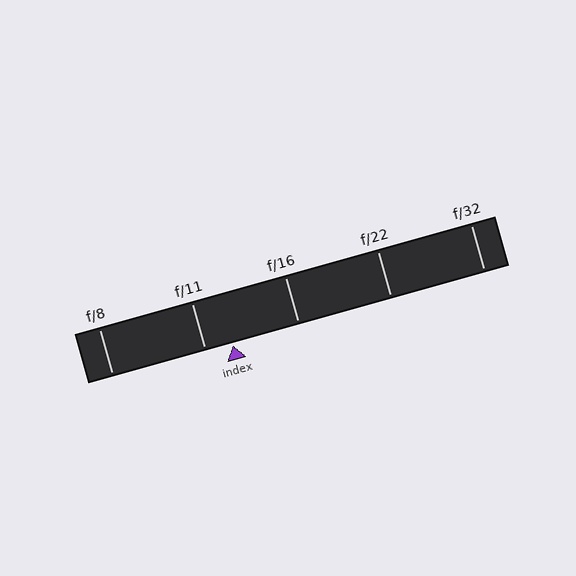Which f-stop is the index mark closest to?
The index mark is closest to f/11.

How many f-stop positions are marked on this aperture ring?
There are 5 f-stop positions marked.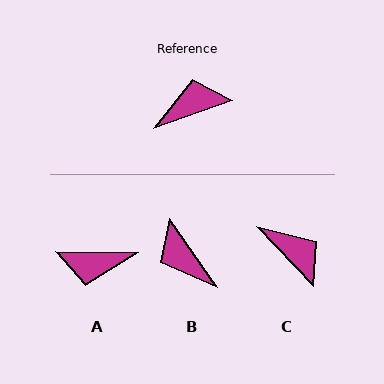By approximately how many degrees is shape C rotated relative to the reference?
Approximately 66 degrees clockwise.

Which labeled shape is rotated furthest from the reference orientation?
A, about 160 degrees away.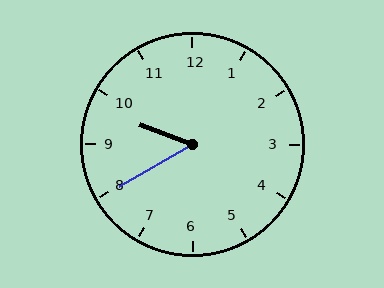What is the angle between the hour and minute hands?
Approximately 50 degrees.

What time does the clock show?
9:40.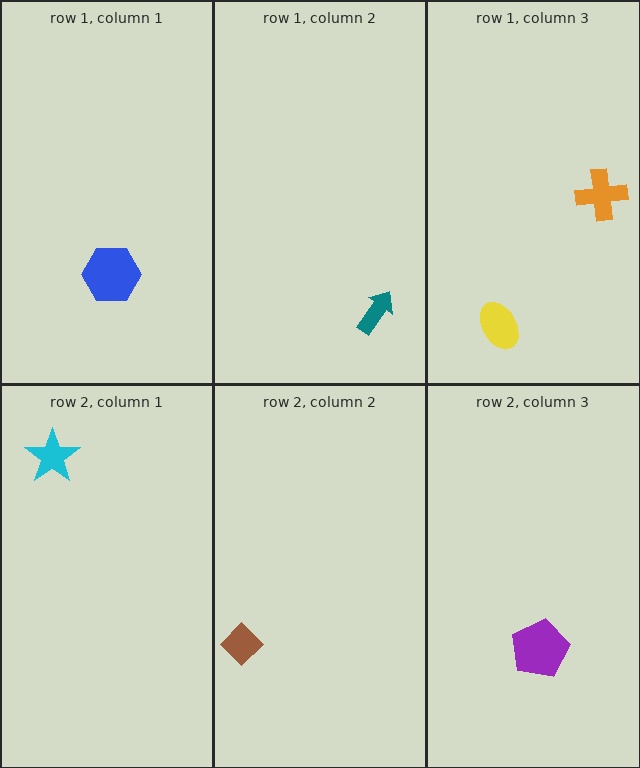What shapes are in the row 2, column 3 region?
The purple pentagon.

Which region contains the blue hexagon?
The row 1, column 1 region.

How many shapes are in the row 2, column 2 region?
1.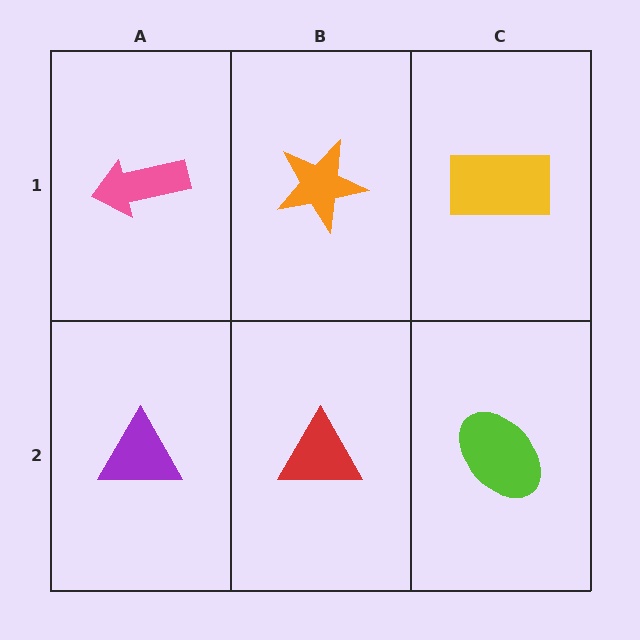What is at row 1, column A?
A pink arrow.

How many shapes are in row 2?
3 shapes.